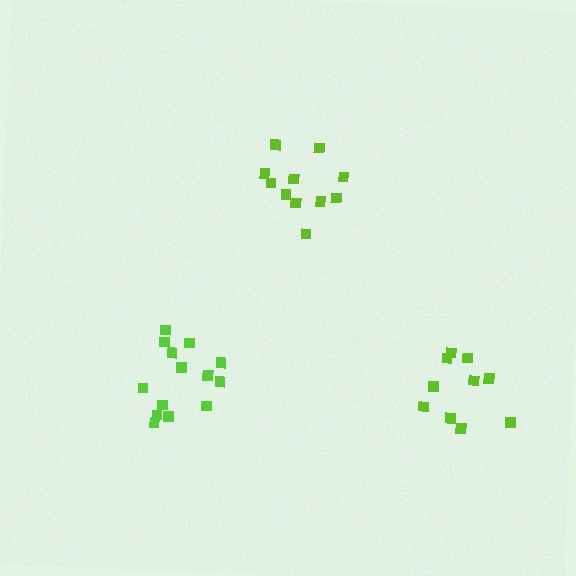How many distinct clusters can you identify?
There are 3 distinct clusters.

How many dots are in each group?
Group 1: 14 dots, Group 2: 10 dots, Group 3: 11 dots (35 total).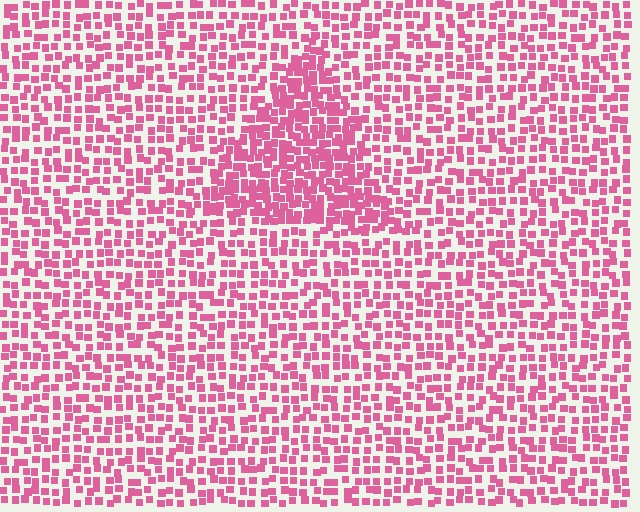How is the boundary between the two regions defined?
The boundary is defined by a change in element density (approximately 1.8x ratio). All elements are the same color, size, and shape.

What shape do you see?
I see a triangle.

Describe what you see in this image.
The image contains small pink elements arranged at two different densities. A triangle-shaped region is visible where the elements are more densely packed than the surrounding area.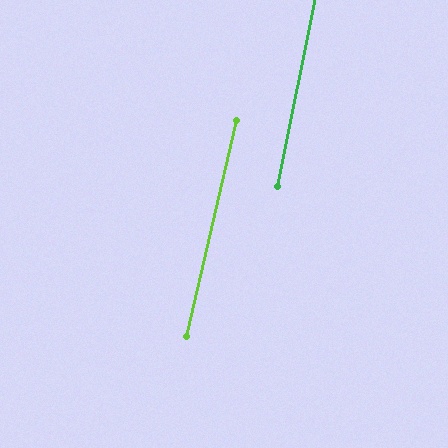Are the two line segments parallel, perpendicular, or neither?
Parallel — their directions differ by only 1.8°.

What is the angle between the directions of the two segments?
Approximately 2 degrees.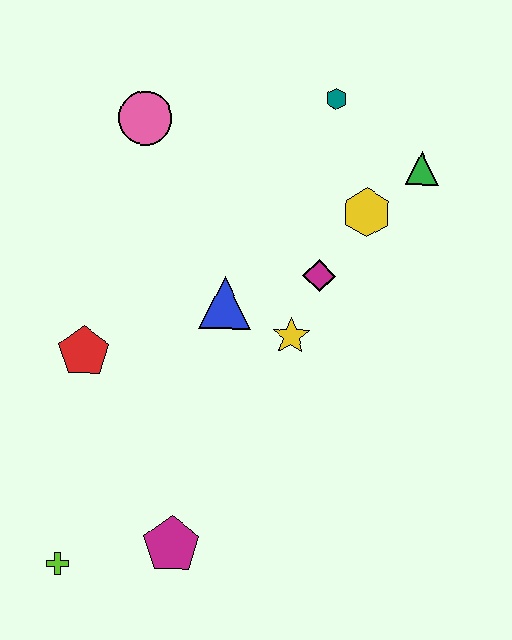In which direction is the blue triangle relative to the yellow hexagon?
The blue triangle is to the left of the yellow hexagon.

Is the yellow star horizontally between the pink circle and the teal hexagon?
Yes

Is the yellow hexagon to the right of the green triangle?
No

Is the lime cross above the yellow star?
No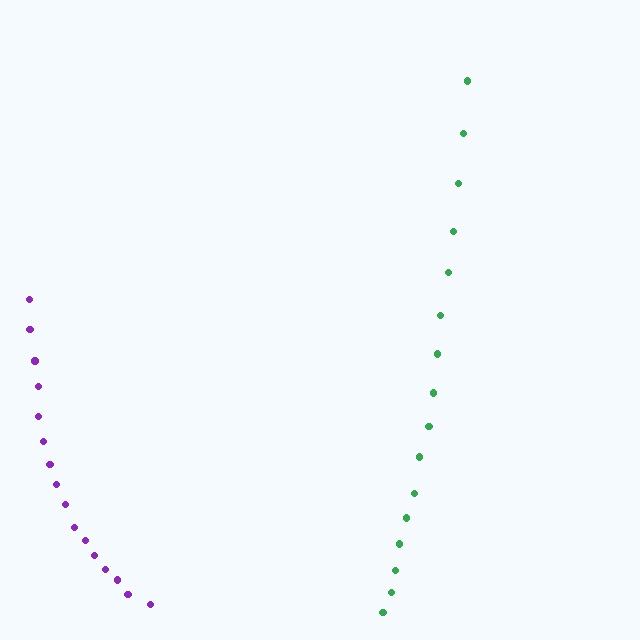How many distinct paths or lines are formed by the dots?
There are 2 distinct paths.